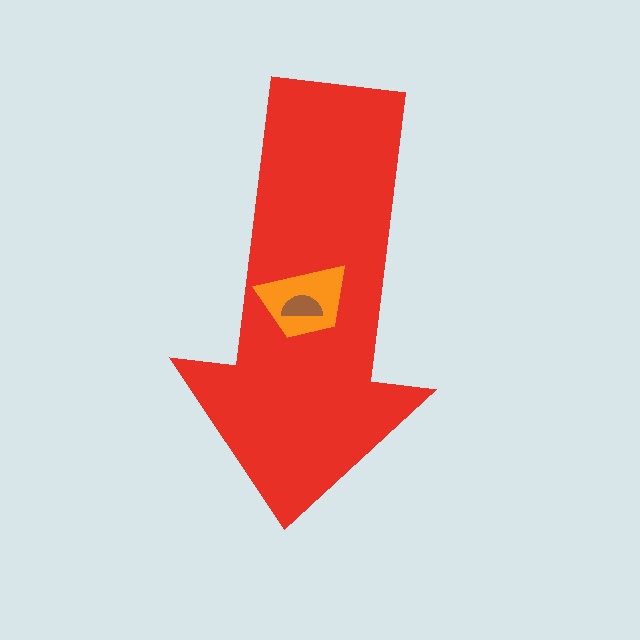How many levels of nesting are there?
3.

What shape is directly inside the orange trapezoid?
The brown semicircle.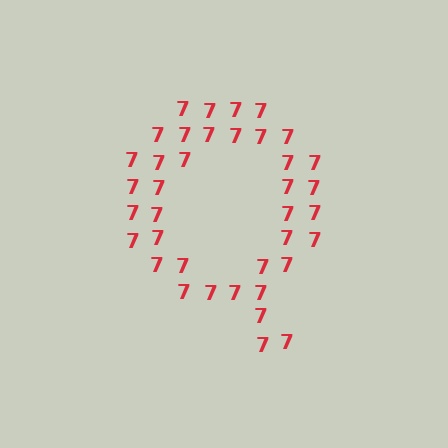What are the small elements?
The small elements are digit 7's.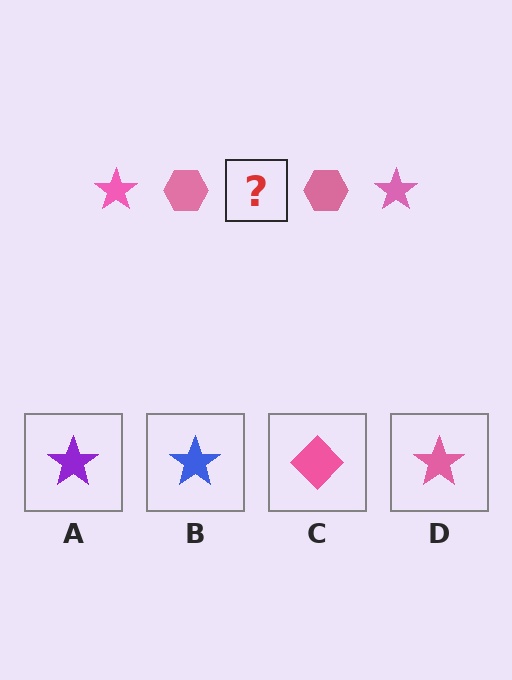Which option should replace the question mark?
Option D.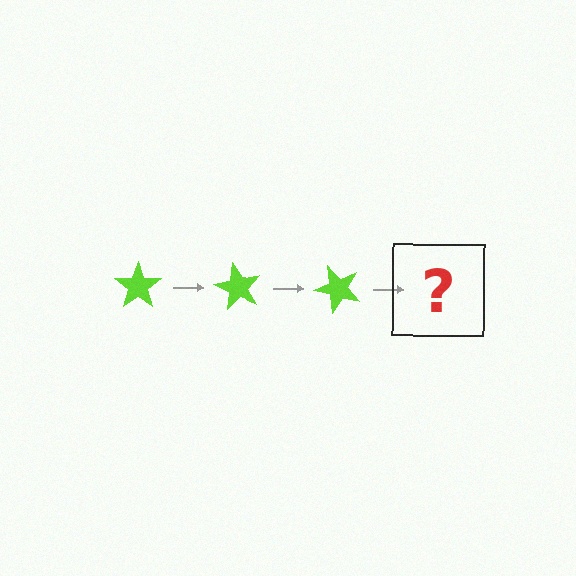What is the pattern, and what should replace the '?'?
The pattern is that the star rotates 60 degrees each step. The '?' should be a lime star rotated 180 degrees.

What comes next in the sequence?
The next element should be a lime star rotated 180 degrees.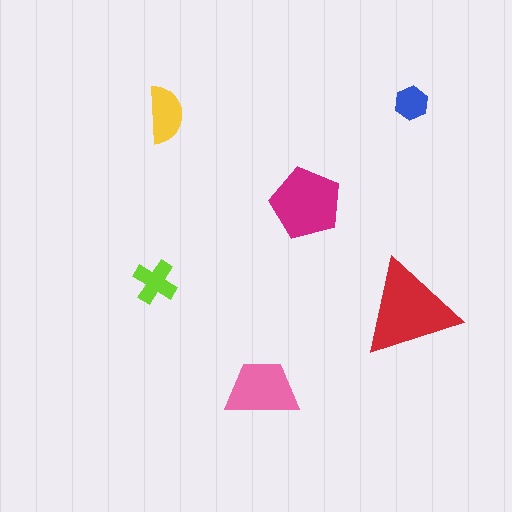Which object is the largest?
The red triangle.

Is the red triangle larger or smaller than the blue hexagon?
Larger.